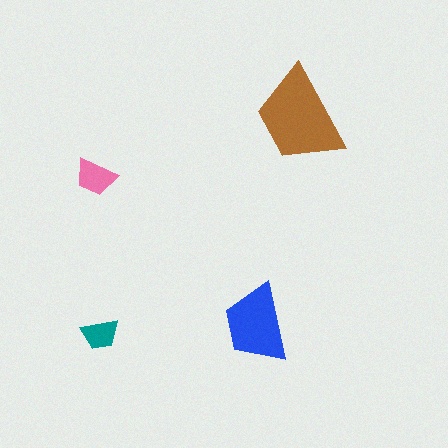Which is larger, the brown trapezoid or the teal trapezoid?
The brown one.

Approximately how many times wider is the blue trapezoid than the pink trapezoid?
About 2 times wider.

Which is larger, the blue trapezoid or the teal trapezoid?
The blue one.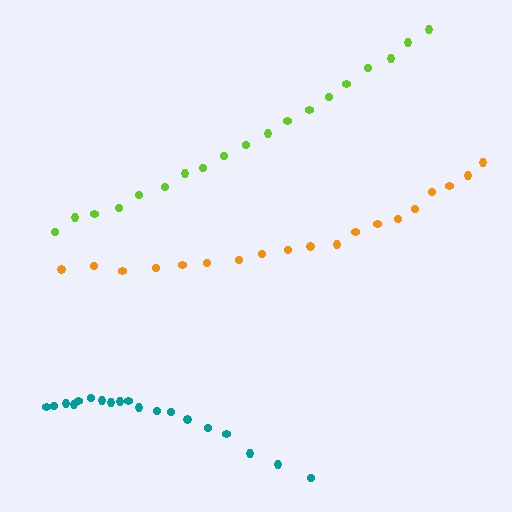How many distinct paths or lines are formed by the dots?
There are 3 distinct paths.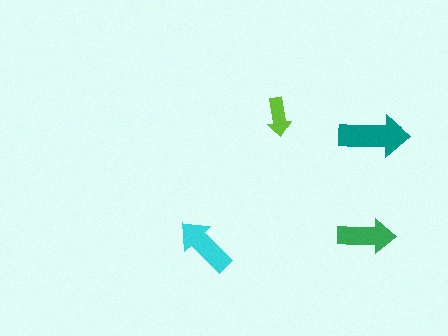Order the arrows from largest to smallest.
the teal one, the cyan one, the green one, the lime one.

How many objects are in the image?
There are 4 objects in the image.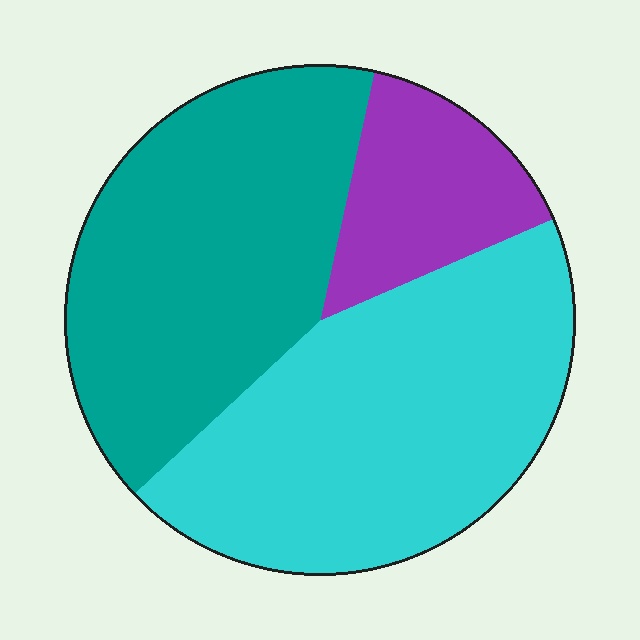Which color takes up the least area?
Purple, at roughly 15%.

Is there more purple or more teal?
Teal.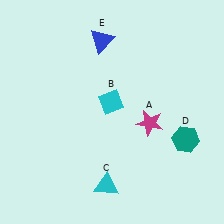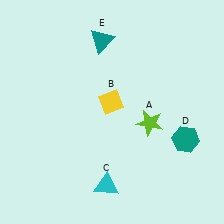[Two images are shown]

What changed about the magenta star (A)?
In Image 1, A is magenta. In Image 2, it changed to lime.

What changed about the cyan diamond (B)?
In Image 1, B is cyan. In Image 2, it changed to yellow.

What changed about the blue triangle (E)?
In Image 1, E is blue. In Image 2, it changed to teal.